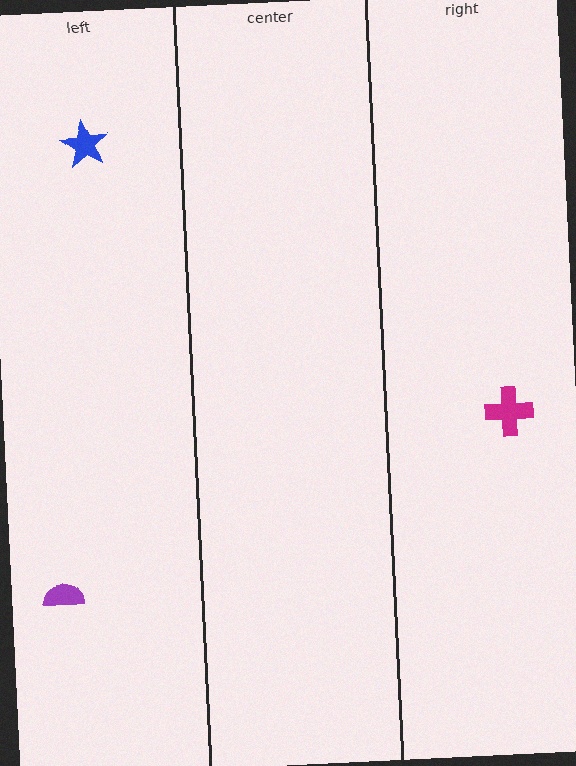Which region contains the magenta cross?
The right region.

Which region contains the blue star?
The left region.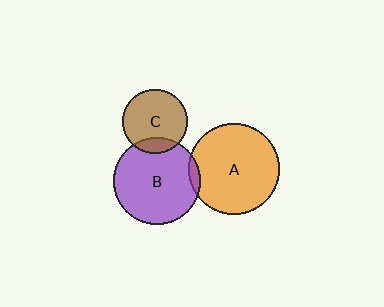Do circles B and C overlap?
Yes.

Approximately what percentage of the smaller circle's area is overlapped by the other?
Approximately 15%.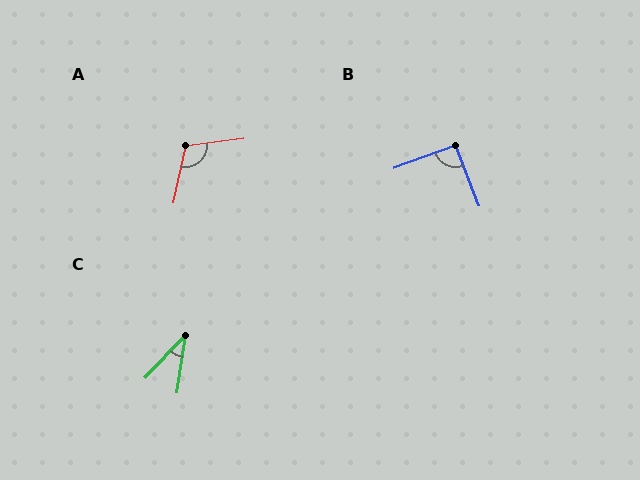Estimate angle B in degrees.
Approximately 91 degrees.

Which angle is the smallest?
C, at approximately 35 degrees.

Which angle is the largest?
A, at approximately 110 degrees.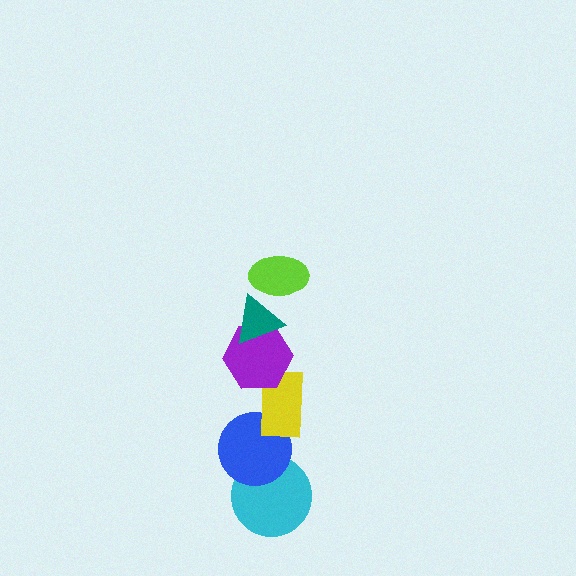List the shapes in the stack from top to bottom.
From top to bottom: the lime ellipse, the teal triangle, the purple hexagon, the yellow rectangle, the blue circle, the cyan circle.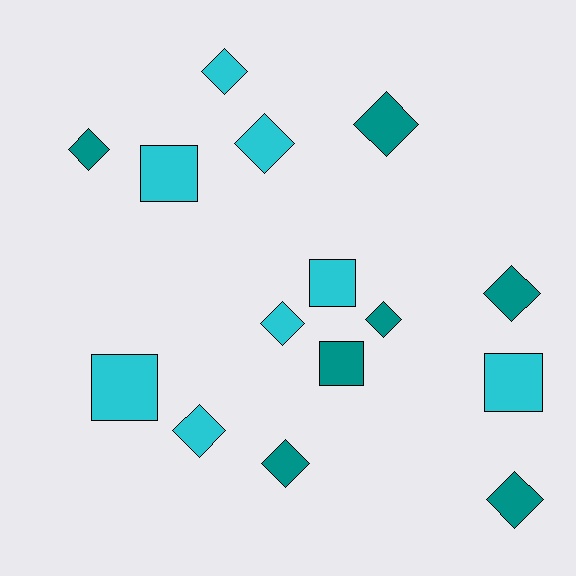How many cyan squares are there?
There are 4 cyan squares.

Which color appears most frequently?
Cyan, with 8 objects.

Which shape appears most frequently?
Diamond, with 10 objects.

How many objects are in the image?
There are 15 objects.